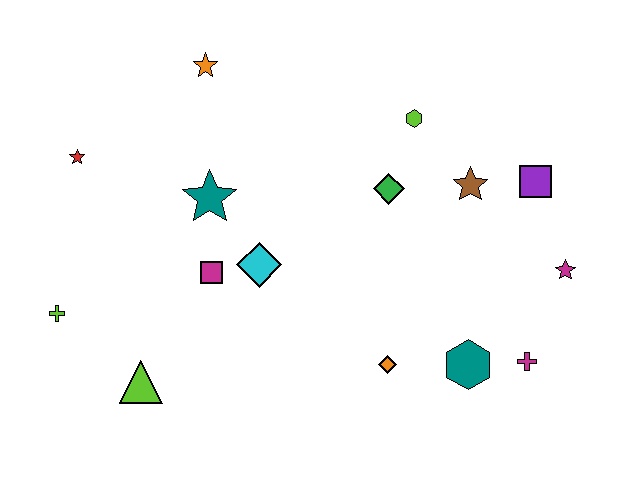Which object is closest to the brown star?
The purple square is closest to the brown star.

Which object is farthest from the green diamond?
The lime cross is farthest from the green diamond.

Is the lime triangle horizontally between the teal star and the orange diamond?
No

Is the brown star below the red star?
Yes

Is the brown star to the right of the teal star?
Yes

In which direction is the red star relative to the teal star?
The red star is to the left of the teal star.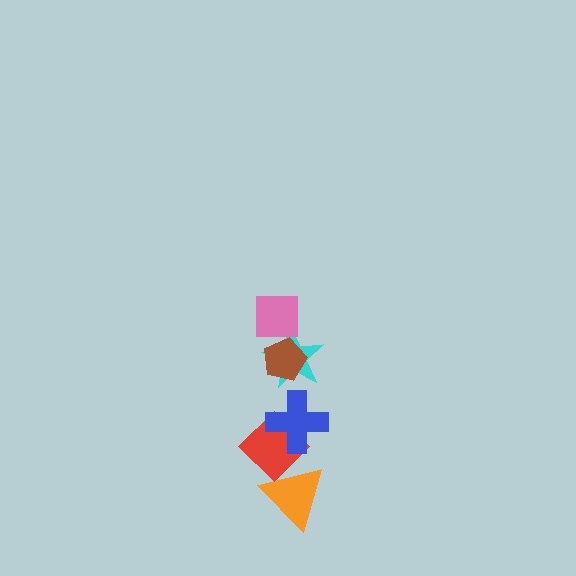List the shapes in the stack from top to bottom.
From top to bottom: the pink square, the brown pentagon, the cyan star, the blue cross, the red diamond, the orange triangle.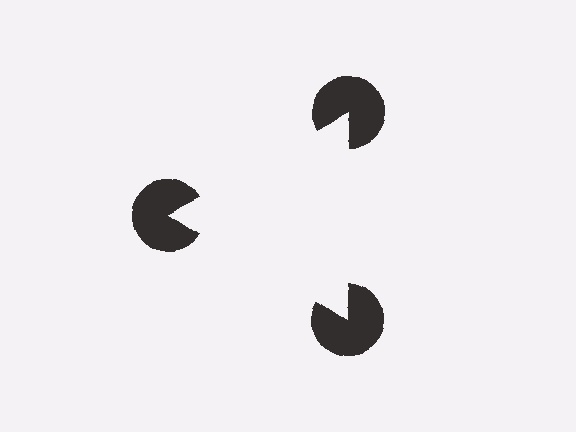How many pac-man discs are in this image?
There are 3 — one at each vertex of the illusory triangle.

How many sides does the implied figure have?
3 sides.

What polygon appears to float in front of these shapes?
An illusory triangle — its edges are inferred from the aligned wedge cuts in the pac-man discs, not physically drawn.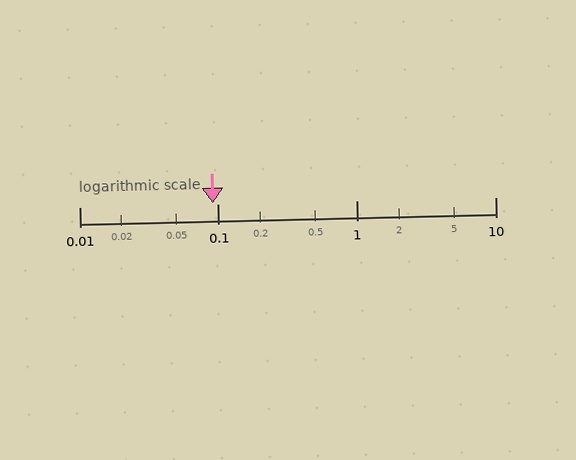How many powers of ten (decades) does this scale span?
The scale spans 3 decades, from 0.01 to 10.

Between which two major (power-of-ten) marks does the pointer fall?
The pointer is between 0.01 and 0.1.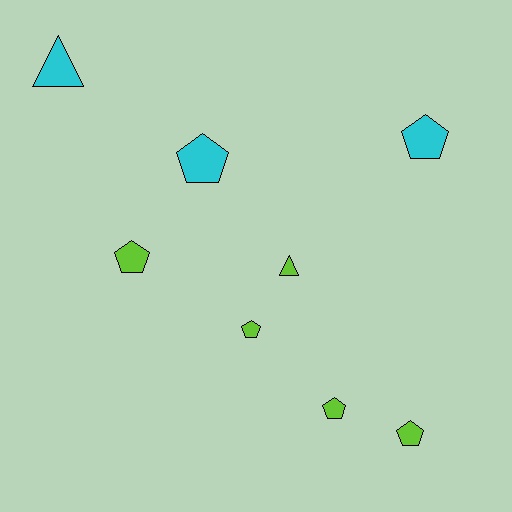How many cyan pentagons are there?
There are 2 cyan pentagons.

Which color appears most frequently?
Lime, with 5 objects.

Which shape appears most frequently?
Pentagon, with 6 objects.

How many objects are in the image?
There are 8 objects.